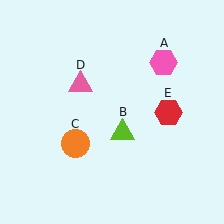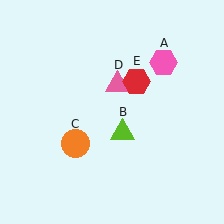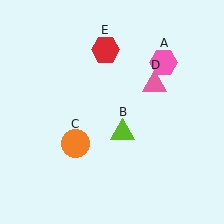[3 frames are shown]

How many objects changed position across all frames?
2 objects changed position: pink triangle (object D), red hexagon (object E).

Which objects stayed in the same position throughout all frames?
Pink hexagon (object A) and lime triangle (object B) and orange circle (object C) remained stationary.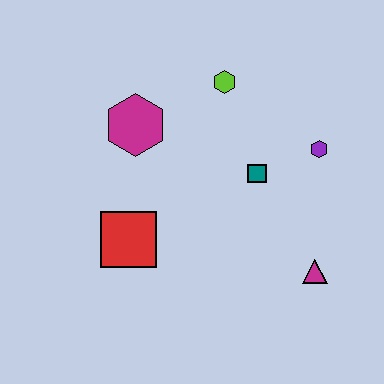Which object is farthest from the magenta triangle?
The magenta hexagon is farthest from the magenta triangle.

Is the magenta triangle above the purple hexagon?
No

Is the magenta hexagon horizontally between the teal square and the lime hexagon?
No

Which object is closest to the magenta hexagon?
The lime hexagon is closest to the magenta hexagon.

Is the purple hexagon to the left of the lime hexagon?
No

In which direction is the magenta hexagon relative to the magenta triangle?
The magenta hexagon is to the left of the magenta triangle.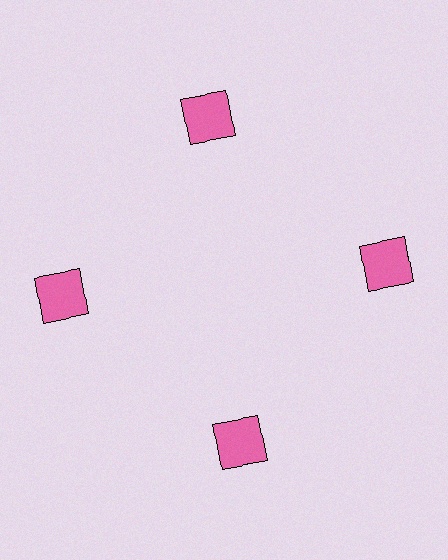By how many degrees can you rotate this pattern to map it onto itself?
The pattern maps onto itself every 90 degrees of rotation.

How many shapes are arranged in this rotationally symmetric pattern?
There are 4 shapes, arranged in 4 groups of 1.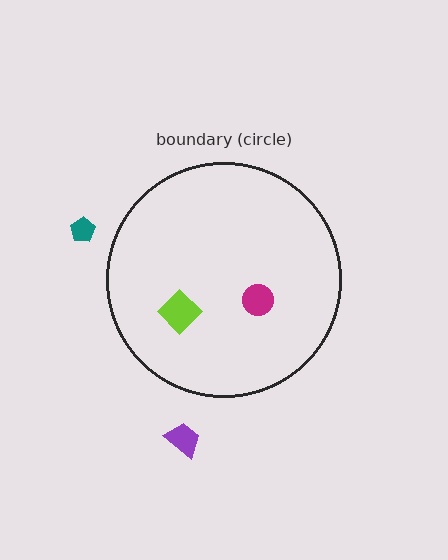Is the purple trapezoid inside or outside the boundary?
Outside.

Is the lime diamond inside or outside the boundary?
Inside.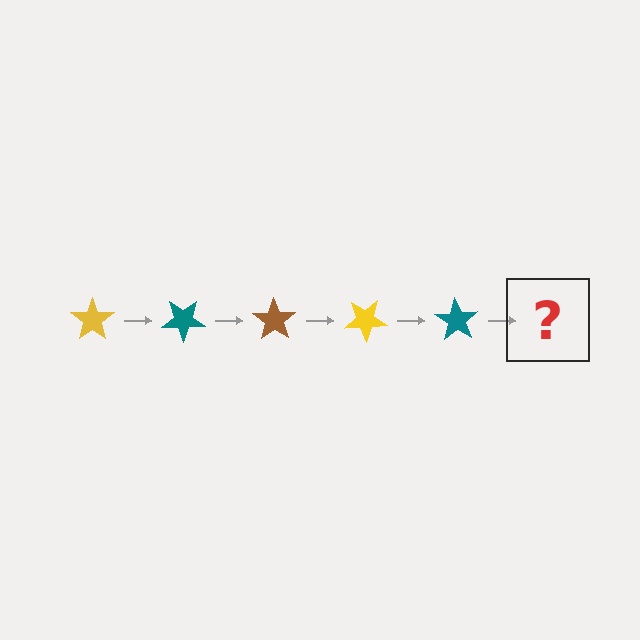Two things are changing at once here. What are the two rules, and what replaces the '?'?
The two rules are that it rotates 35 degrees each step and the color cycles through yellow, teal, and brown. The '?' should be a brown star, rotated 175 degrees from the start.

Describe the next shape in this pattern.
It should be a brown star, rotated 175 degrees from the start.